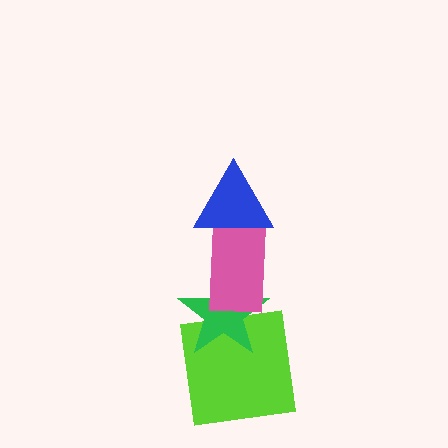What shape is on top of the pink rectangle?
The blue triangle is on top of the pink rectangle.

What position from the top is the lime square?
The lime square is 4th from the top.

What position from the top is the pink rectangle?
The pink rectangle is 2nd from the top.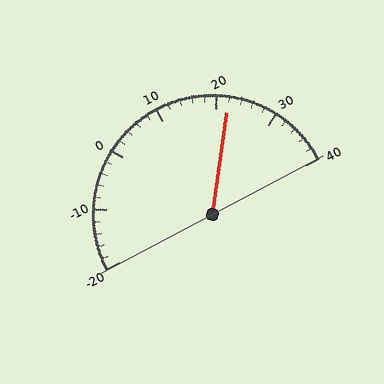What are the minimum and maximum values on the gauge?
The gauge ranges from -20 to 40.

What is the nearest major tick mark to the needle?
The nearest major tick mark is 20.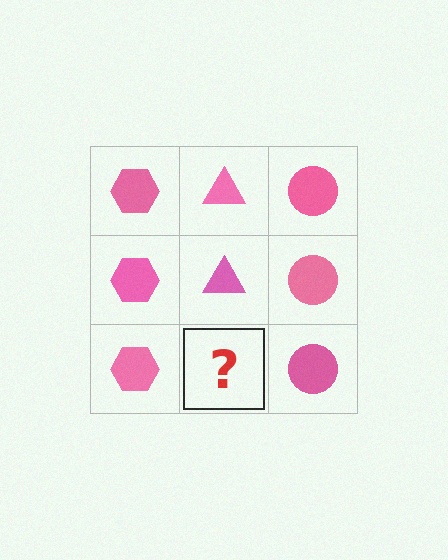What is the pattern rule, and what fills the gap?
The rule is that each column has a consistent shape. The gap should be filled with a pink triangle.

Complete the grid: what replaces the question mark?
The question mark should be replaced with a pink triangle.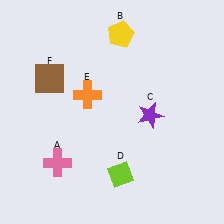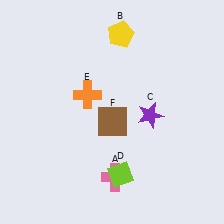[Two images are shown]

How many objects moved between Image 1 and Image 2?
2 objects moved between the two images.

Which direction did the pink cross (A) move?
The pink cross (A) moved right.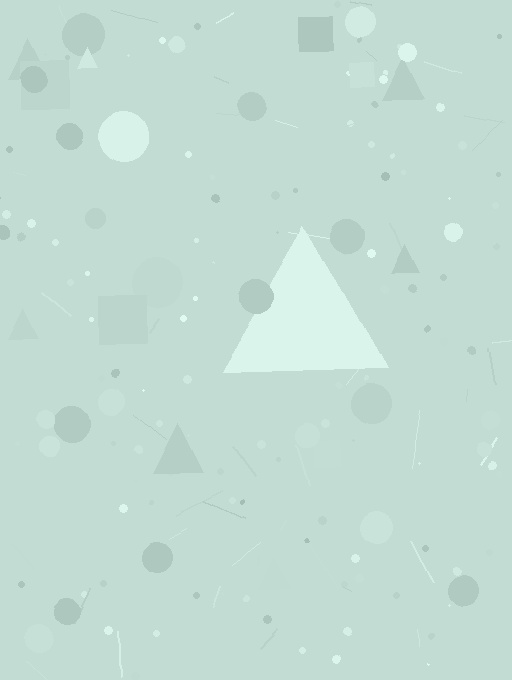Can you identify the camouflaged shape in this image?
The camouflaged shape is a triangle.